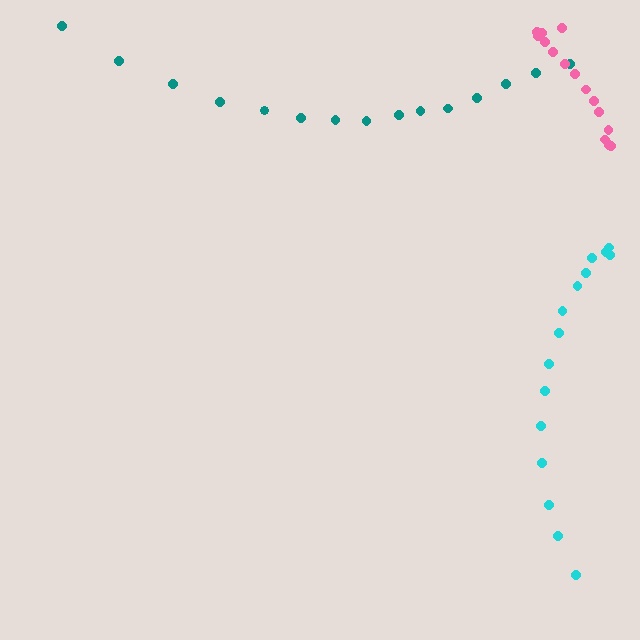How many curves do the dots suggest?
There are 3 distinct paths.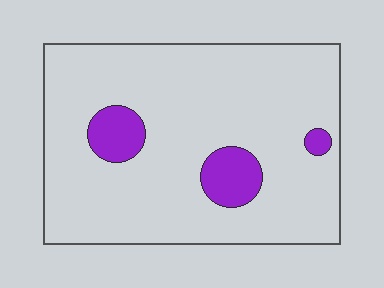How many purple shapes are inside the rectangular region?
3.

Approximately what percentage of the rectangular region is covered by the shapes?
Approximately 10%.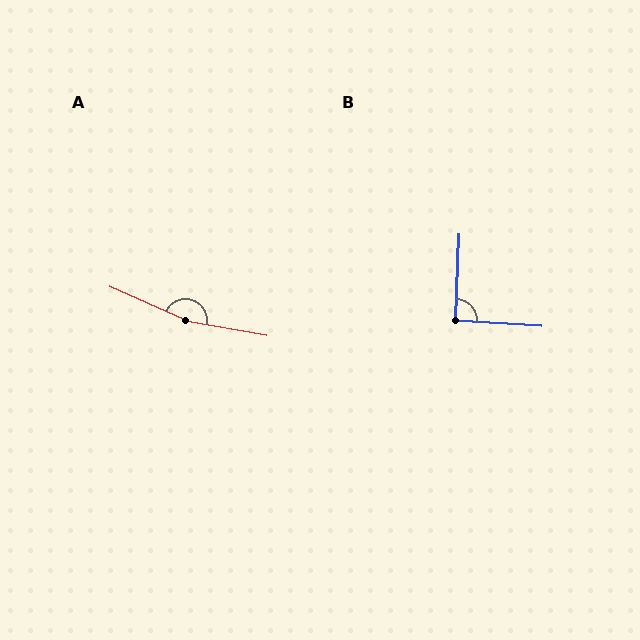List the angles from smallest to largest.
B (91°), A (167°).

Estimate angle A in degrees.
Approximately 167 degrees.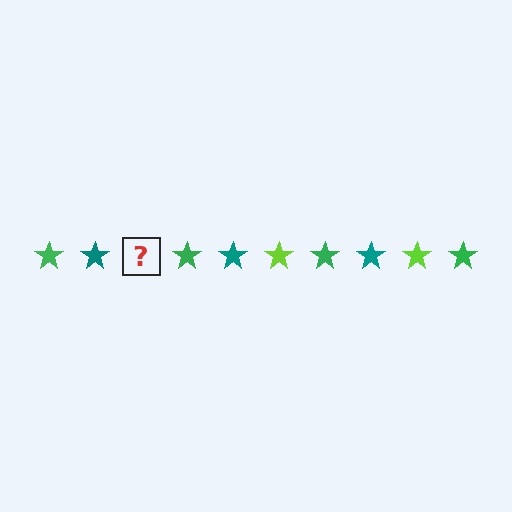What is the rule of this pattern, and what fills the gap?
The rule is that the pattern cycles through green, teal, lime stars. The gap should be filled with a lime star.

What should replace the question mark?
The question mark should be replaced with a lime star.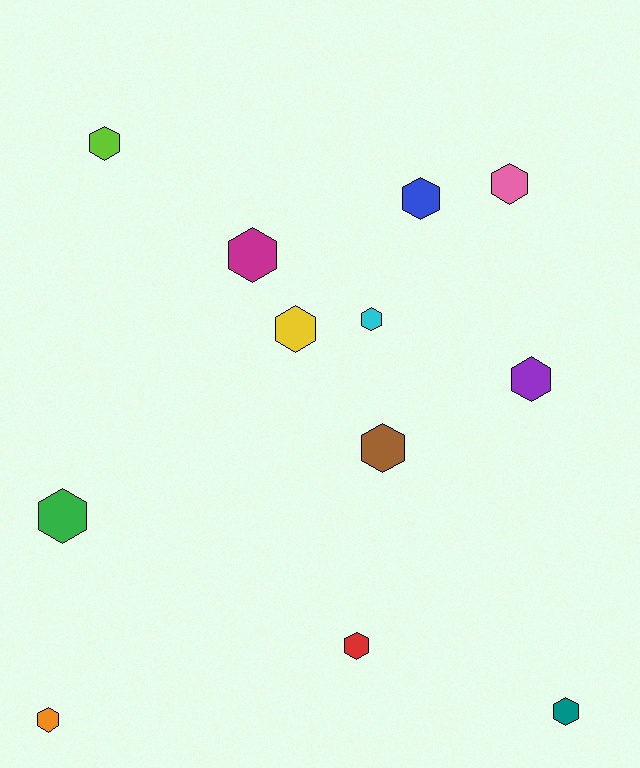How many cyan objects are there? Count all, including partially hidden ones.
There is 1 cyan object.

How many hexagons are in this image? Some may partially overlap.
There are 12 hexagons.